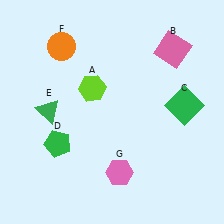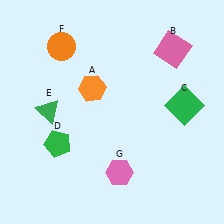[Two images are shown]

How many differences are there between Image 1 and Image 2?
There is 1 difference between the two images.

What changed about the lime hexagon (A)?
In Image 1, A is lime. In Image 2, it changed to orange.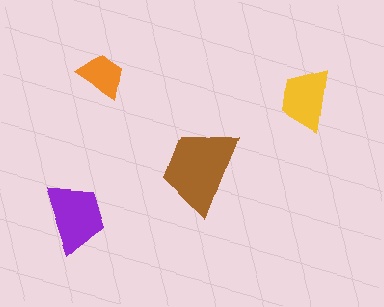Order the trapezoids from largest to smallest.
the brown one, the purple one, the yellow one, the orange one.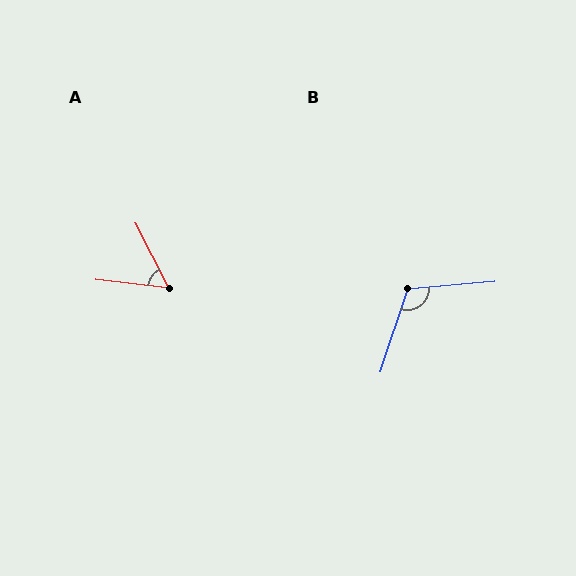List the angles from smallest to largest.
A (57°), B (113°).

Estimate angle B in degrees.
Approximately 113 degrees.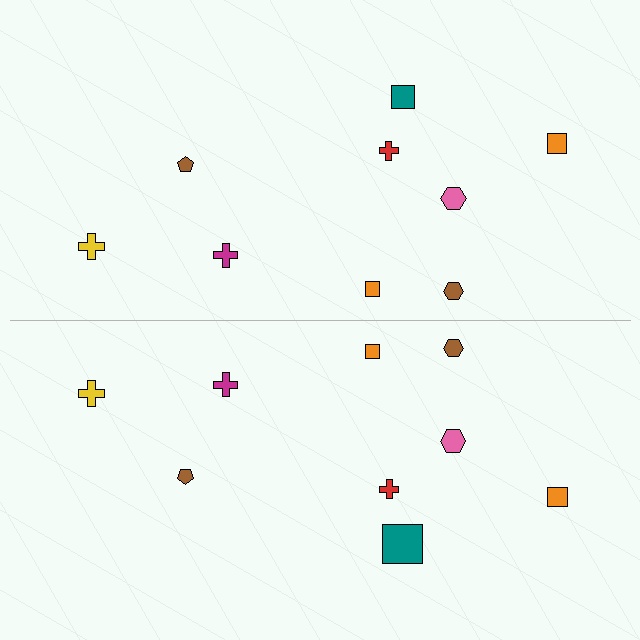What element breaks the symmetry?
The teal square on the bottom side has a different size than its mirror counterpart.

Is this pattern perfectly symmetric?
No, the pattern is not perfectly symmetric. The teal square on the bottom side has a different size than its mirror counterpart.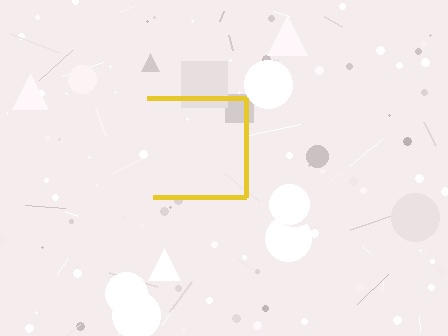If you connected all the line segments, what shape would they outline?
They would outline a square.